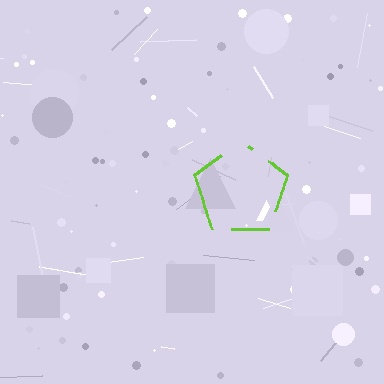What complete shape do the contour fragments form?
The contour fragments form a pentagon.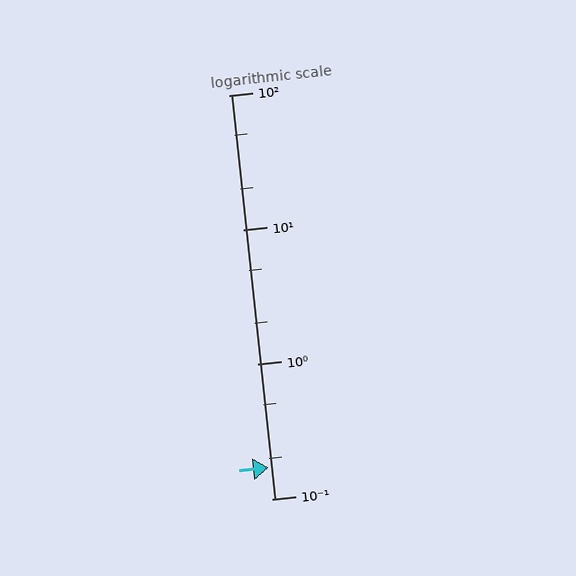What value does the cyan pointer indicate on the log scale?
The pointer indicates approximately 0.17.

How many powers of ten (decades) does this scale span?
The scale spans 3 decades, from 0.1 to 100.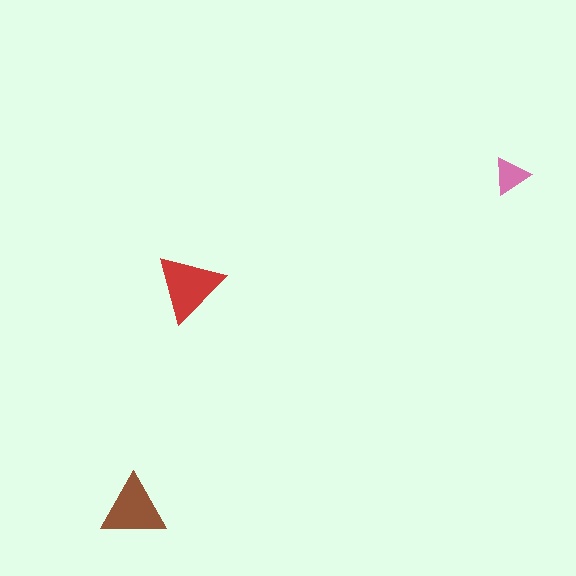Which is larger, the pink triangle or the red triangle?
The red one.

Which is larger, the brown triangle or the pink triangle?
The brown one.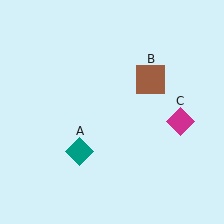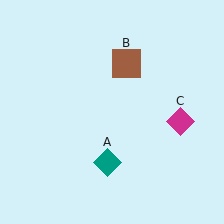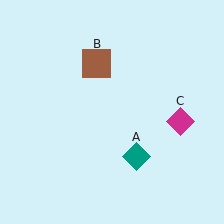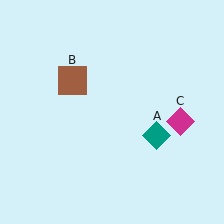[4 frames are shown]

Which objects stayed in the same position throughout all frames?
Magenta diamond (object C) remained stationary.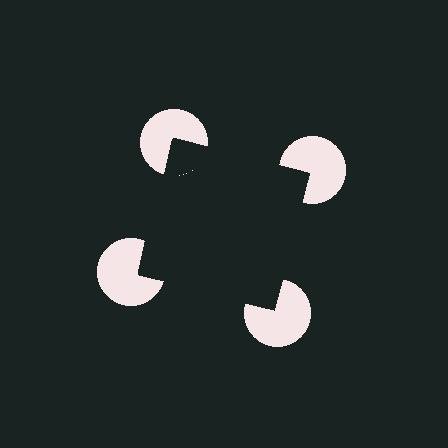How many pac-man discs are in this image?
There are 4 — one at each vertex of the illusory square.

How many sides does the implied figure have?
4 sides.